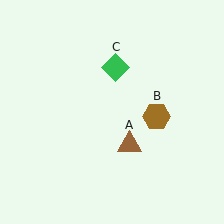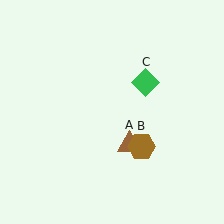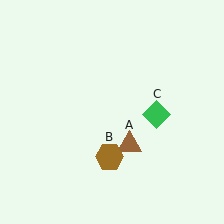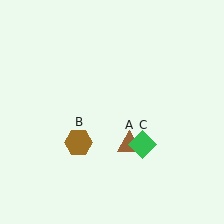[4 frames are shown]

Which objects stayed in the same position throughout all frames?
Brown triangle (object A) remained stationary.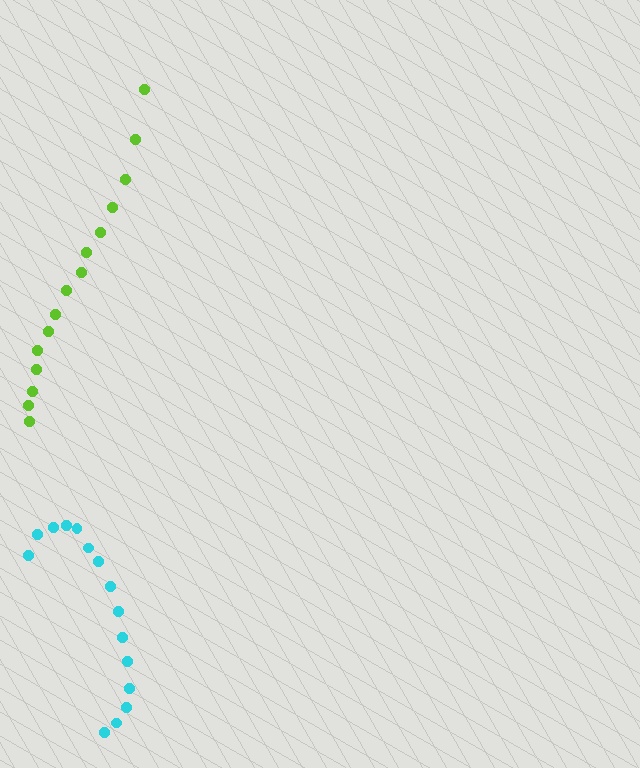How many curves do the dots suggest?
There are 2 distinct paths.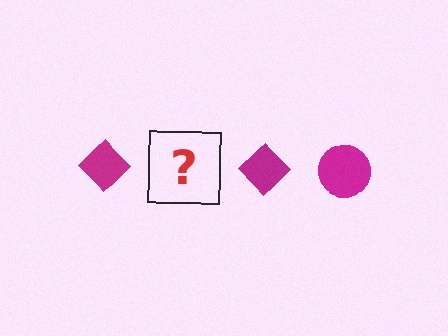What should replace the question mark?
The question mark should be replaced with a magenta circle.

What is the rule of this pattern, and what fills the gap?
The rule is that the pattern cycles through diamond, circle shapes in magenta. The gap should be filled with a magenta circle.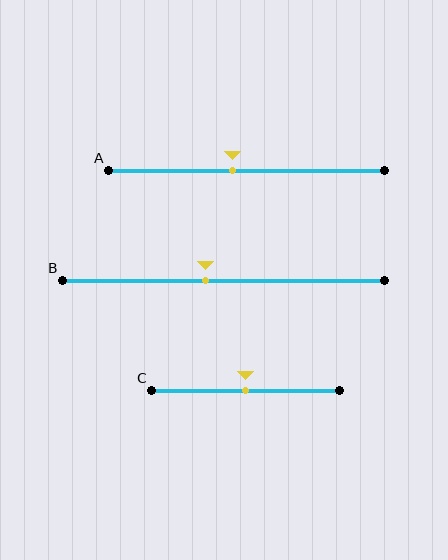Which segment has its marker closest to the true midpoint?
Segment C has its marker closest to the true midpoint.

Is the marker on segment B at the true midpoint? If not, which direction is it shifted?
No, the marker on segment B is shifted to the left by about 6% of the segment length.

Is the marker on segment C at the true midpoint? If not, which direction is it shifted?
Yes, the marker on segment C is at the true midpoint.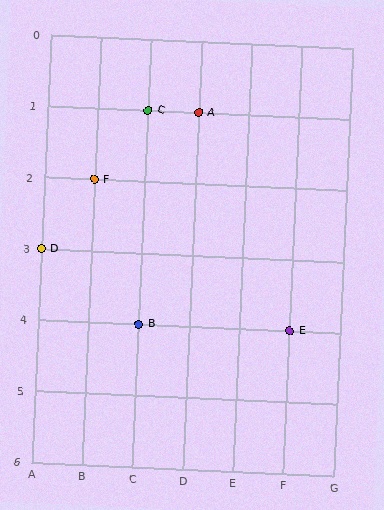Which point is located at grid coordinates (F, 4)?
Point E is at (F, 4).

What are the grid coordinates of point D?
Point D is at grid coordinates (A, 3).